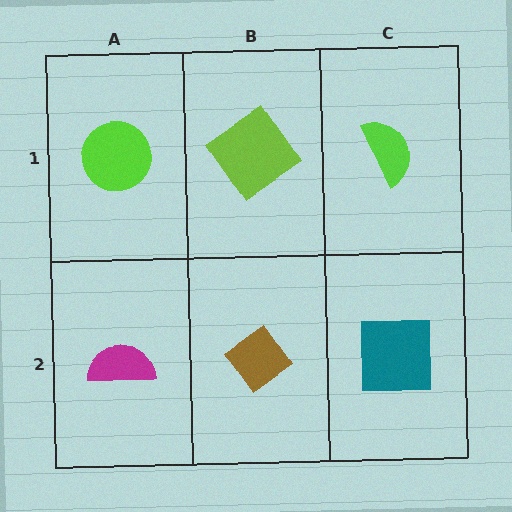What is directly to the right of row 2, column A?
A brown diamond.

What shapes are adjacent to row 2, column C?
A lime semicircle (row 1, column C), a brown diamond (row 2, column B).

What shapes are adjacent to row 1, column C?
A teal square (row 2, column C), a lime diamond (row 1, column B).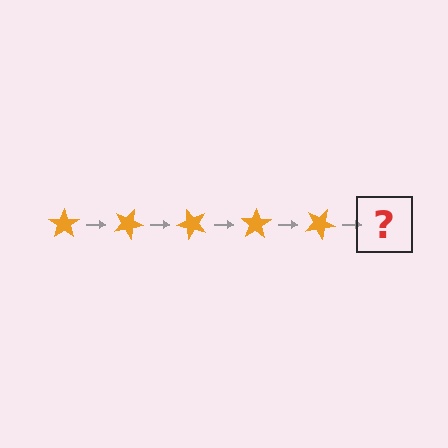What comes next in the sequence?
The next element should be an orange star rotated 125 degrees.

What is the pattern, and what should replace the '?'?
The pattern is that the star rotates 25 degrees each step. The '?' should be an orange star rotated 125 degrees.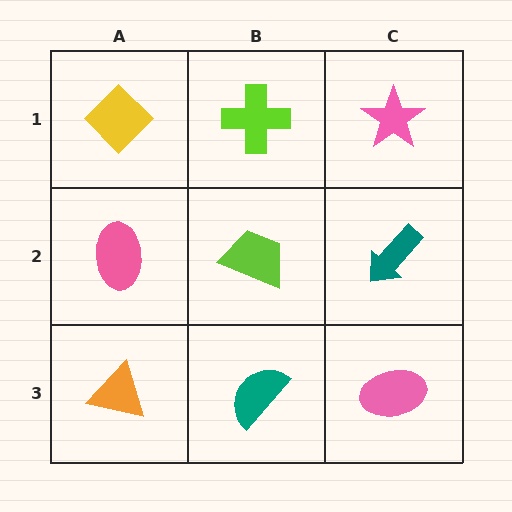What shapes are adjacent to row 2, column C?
A pink star (row 1, column C), a pink ellipse (row 3, column C), a lime trapezoid (row 2, column B).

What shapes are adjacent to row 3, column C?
A teal arrow (row 2, column C), a teal semicircle (row 3, column B).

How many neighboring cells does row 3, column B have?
3.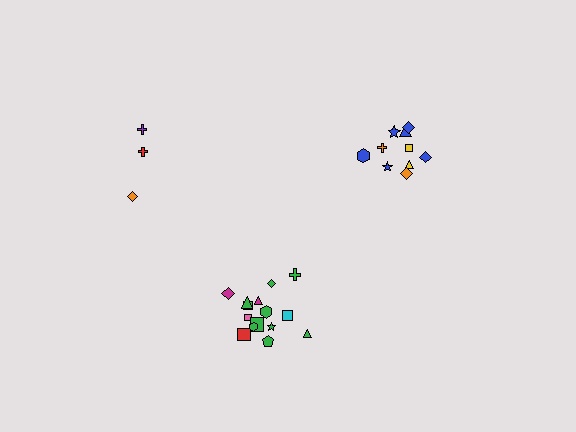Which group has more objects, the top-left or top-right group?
The top-right group.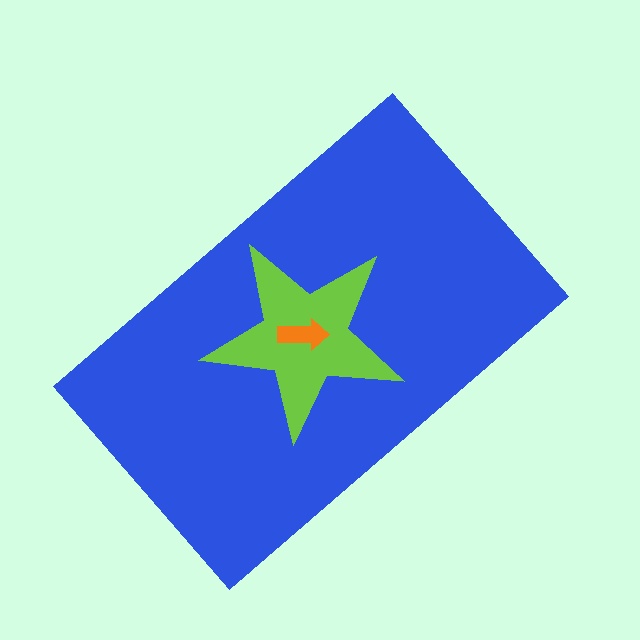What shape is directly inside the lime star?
The orange arrow.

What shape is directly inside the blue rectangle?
The lime star.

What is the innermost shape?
The orange arrow.